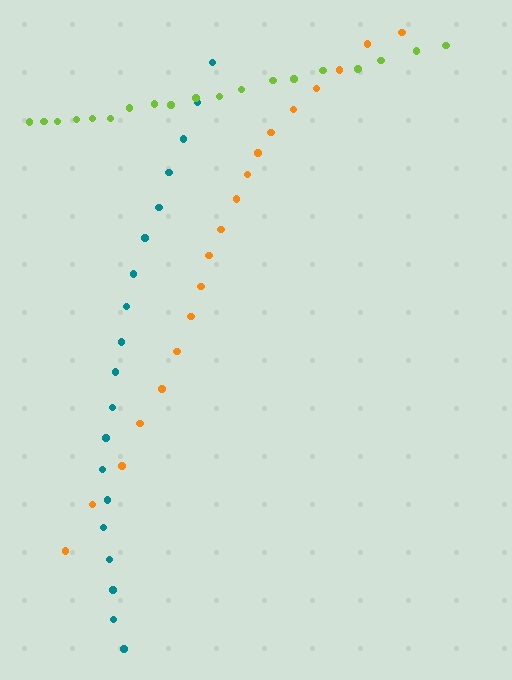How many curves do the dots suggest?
There are 3 distinct paths.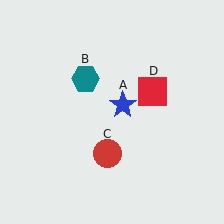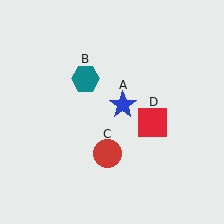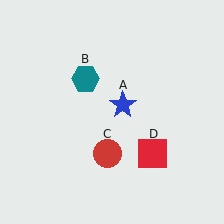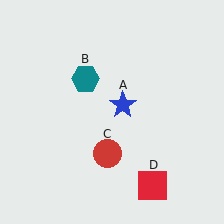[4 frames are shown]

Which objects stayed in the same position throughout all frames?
Blue star (object A) and teal hexagon (object B) and red circle (object C) remained stationary.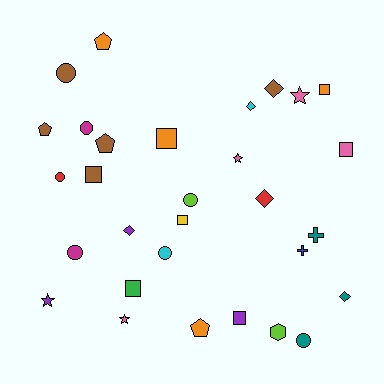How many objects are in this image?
There are 30 objects.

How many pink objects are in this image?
There are 4 pink objects.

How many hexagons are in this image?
There is 1 hexagon.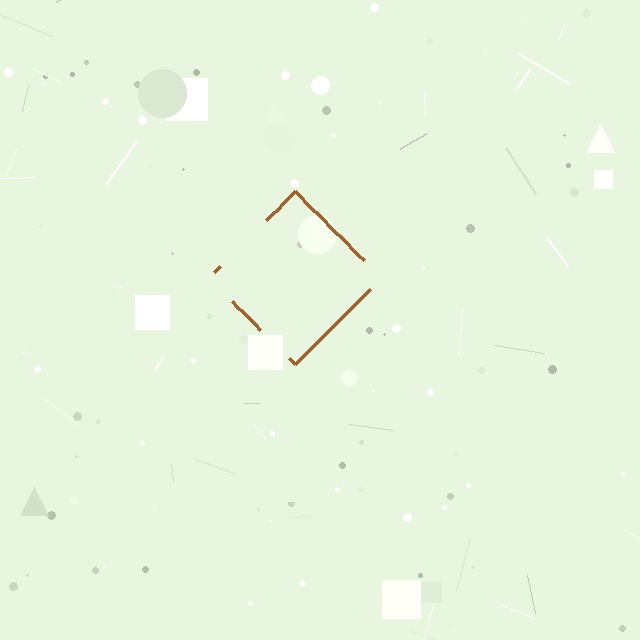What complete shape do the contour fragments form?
The contour fragments form a diamond.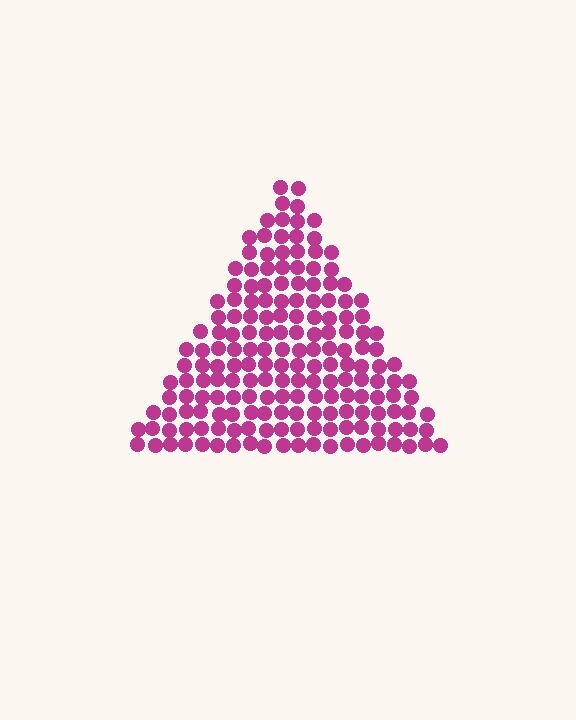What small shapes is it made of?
It is made of small circles.